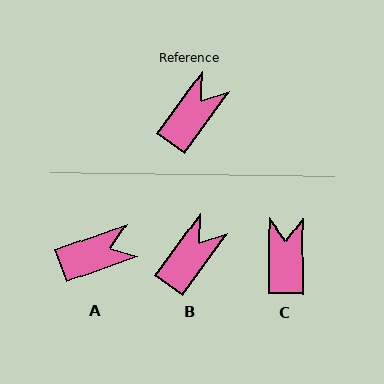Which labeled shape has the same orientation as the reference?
B.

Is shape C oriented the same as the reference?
No, it is off by about 36 degrees.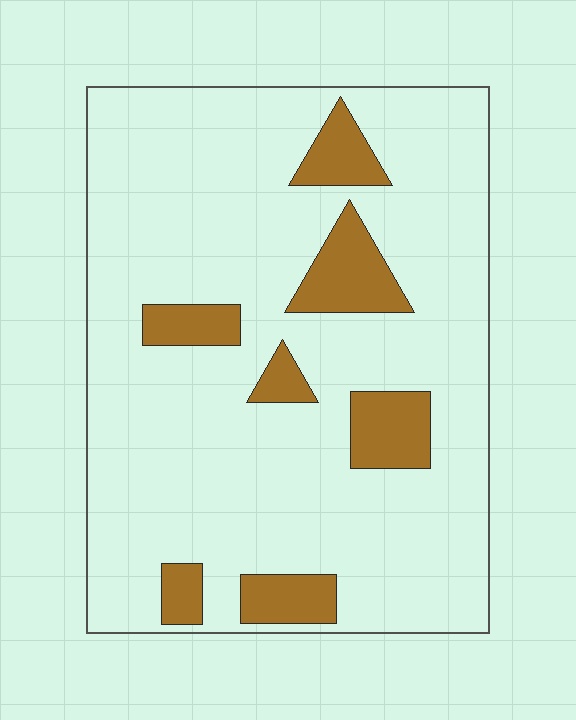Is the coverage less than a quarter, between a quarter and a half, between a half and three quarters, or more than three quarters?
Less than a quarter.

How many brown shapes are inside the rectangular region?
7.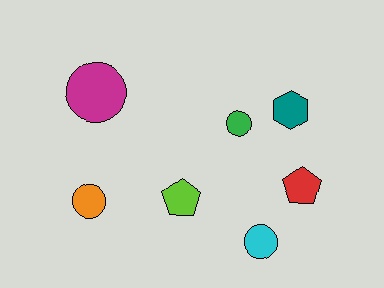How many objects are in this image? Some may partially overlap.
There are 7 objects.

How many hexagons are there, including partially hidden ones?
There is 1 hexagon.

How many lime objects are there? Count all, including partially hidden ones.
There is 1 lime object.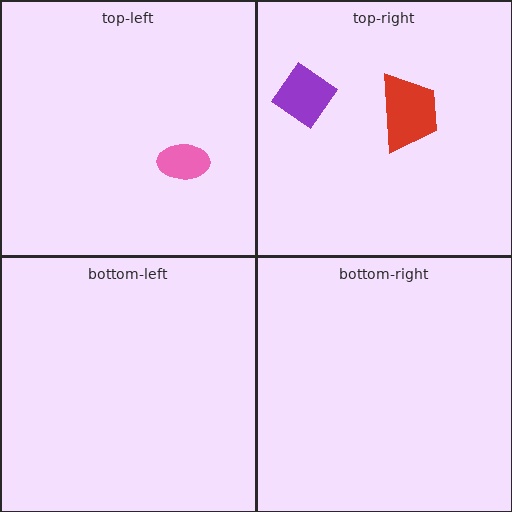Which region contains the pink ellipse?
The top-left region.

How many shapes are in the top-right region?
2.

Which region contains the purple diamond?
The top-right region.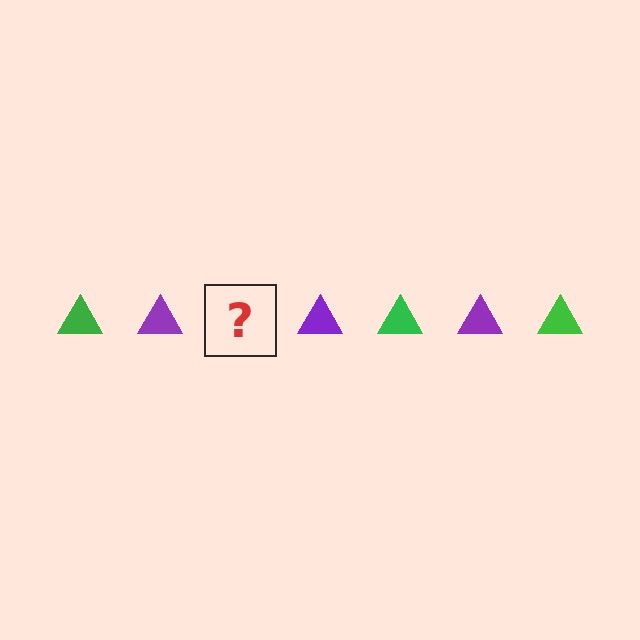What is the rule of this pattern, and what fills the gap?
The rule is that the pattern cycles through green, purple triangles. The gap should be filled with a green triangle.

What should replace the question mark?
The question mark should be replaced with a green triangle.